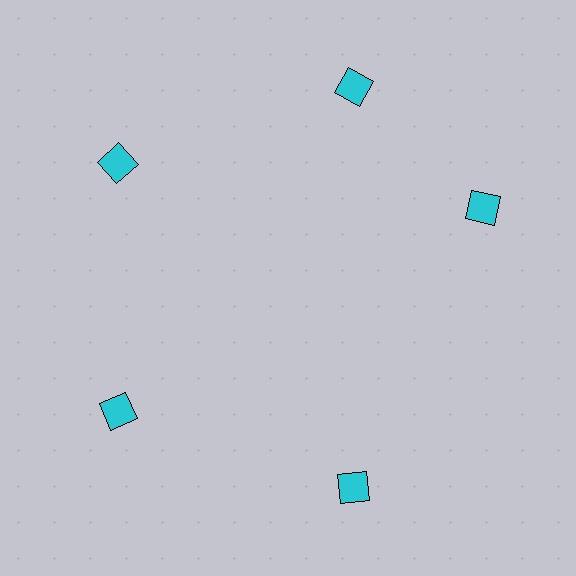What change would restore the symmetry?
The symmetry would be restored by rotating it back into even spacing with its neighbors so that all 5 squares sit at equal angles and equal distance from the center.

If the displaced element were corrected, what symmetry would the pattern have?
It would have 5-fold rotational symmetry — the pattern would map onto itself every 72 degrees.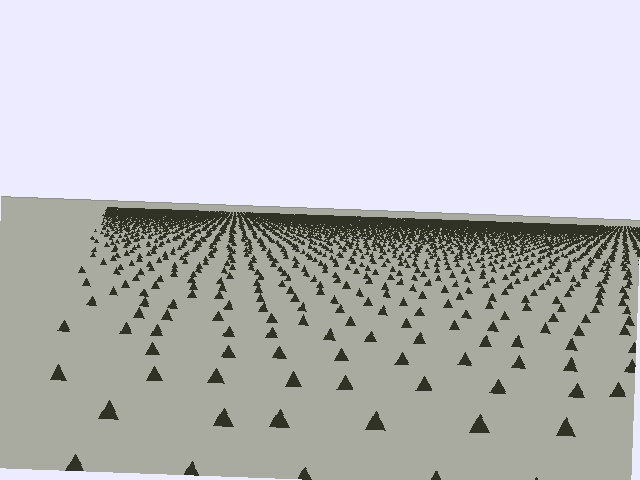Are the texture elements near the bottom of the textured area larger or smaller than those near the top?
Larger. Near the bottom, elements are closer to the viewer and appear at a bigger on-screen size.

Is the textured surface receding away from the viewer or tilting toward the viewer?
The surface is receding away from the viewer. Texture elements get smaller and denser toward the top.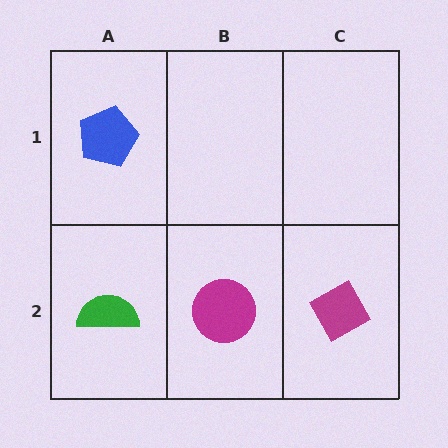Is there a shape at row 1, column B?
No, that cell is empty.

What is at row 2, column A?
A green semicircle.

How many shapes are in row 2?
3 shapes.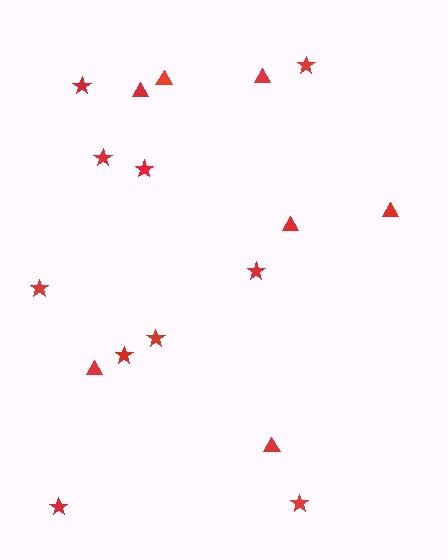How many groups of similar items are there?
There are 2 groups: one group of triangles (7) and one group of stars (10).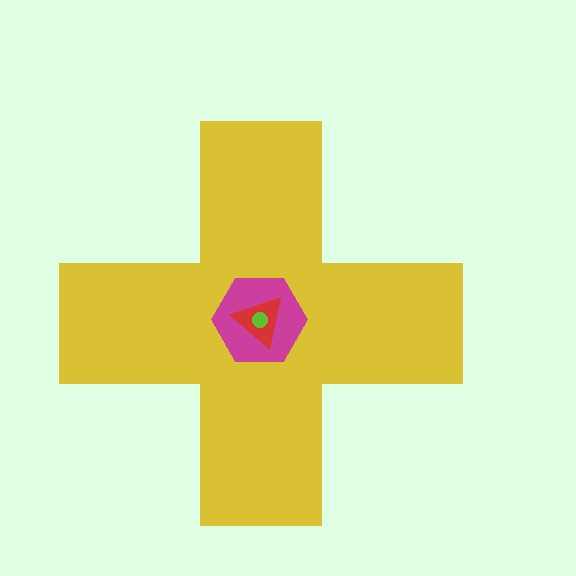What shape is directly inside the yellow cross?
The magenta hexagon.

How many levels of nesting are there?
4.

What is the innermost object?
The lime circle.